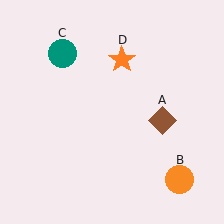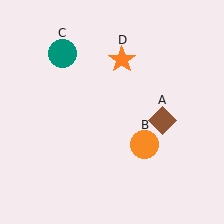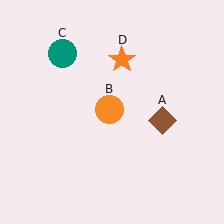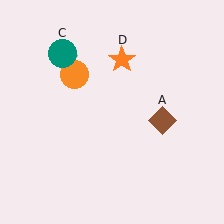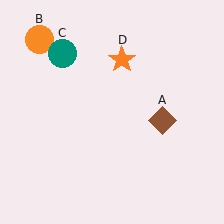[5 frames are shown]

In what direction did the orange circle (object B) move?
The orange circle (object B) moved up and to the left.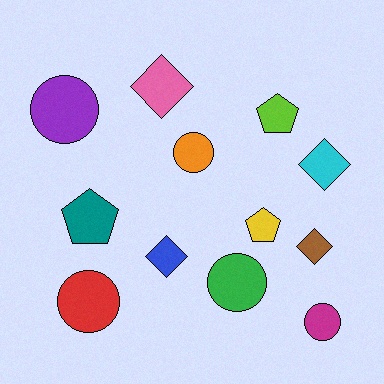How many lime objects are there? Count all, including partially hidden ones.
There is 1 lime object.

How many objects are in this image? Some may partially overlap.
There are 12 objects.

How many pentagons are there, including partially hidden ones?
There are 3 pentagons.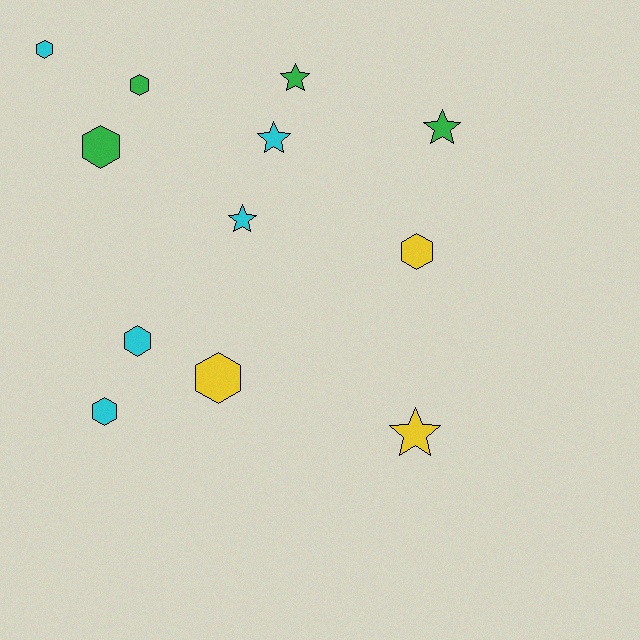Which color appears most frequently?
Cyan, with 5 objects.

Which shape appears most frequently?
Hexagon, with 7 objects.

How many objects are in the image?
There are 12 objects.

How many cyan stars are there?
There are 2 cyan stars.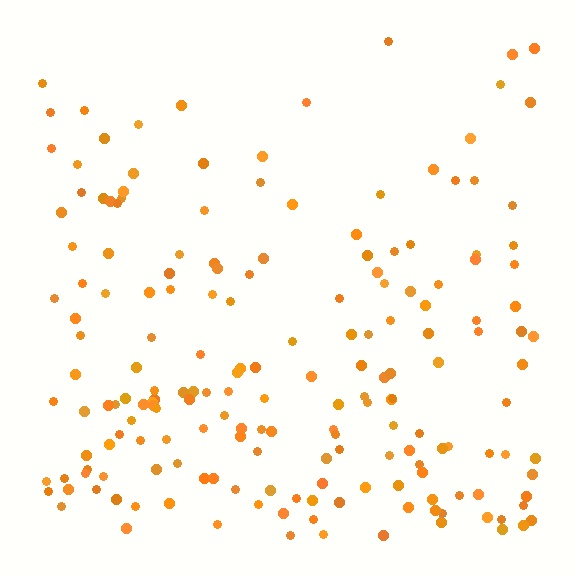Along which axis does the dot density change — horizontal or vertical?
Vertical.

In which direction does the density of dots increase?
From top to bottom, with the bottom side densest.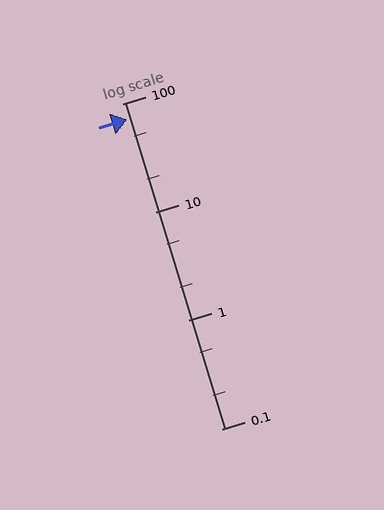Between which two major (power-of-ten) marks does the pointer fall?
The pointer is between 10 and 100.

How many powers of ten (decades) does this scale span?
The scale spans 3 decades, from 0.1 to 100.